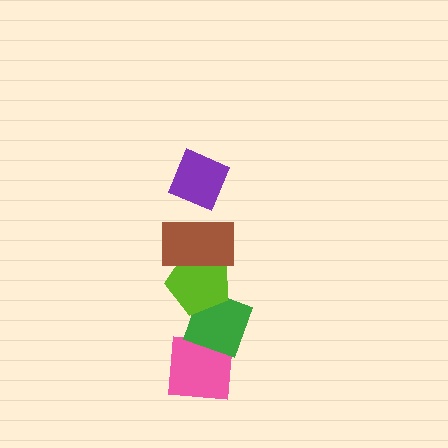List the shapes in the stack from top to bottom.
From top to bottom: the purple diamond, the brown rectangle, the lime pentagon, the green diamond, the pink square.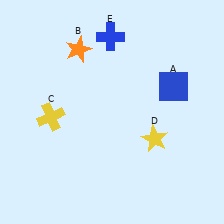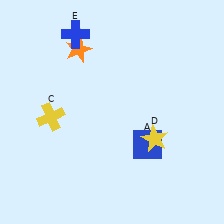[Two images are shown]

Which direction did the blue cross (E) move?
The blue cross (E) moved left.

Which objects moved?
The objects that moved are: the blue square (A), the blue cross (E).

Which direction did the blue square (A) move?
The blue square (A) moved down.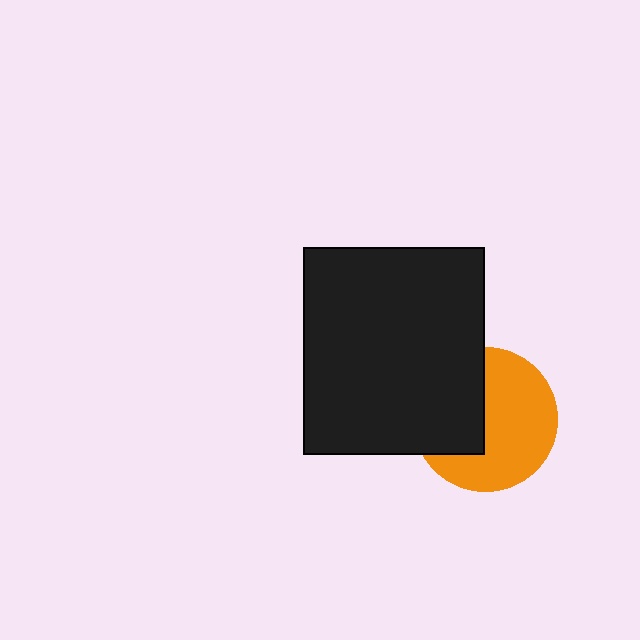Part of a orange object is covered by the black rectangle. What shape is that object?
It is a circle.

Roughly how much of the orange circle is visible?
About half of it is visible (roughly 60%).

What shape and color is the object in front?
The object in front is a black rectangle.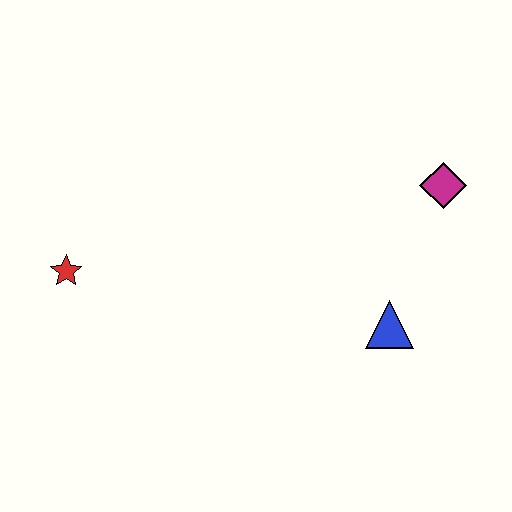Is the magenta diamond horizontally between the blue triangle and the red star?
No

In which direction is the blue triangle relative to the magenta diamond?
The blue triangle is below the magenta diamond.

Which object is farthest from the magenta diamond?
The red star is farthest from the magenta diamond.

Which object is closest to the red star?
The blue triangle is closest to the red star.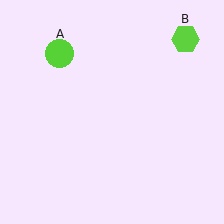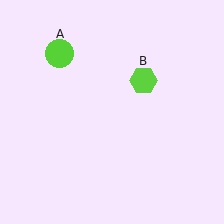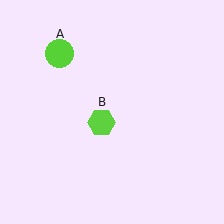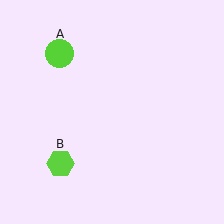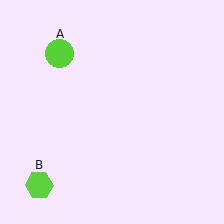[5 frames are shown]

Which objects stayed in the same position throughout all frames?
Lime circle (object A) remained stationary.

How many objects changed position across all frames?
1 object changed position: lime hexagon (object B).